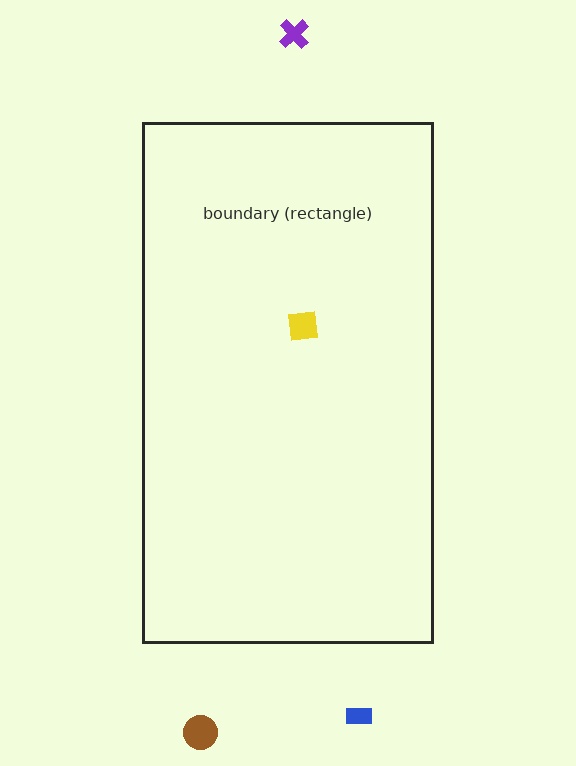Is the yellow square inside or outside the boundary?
Inside.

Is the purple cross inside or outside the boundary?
Outside.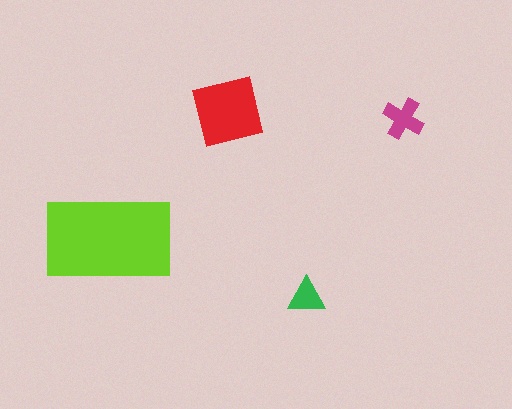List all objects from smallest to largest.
The green triangle, the magenta cross, the red square, the lime rectangle.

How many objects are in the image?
There are 4 objects in the image.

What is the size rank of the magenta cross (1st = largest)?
3rd.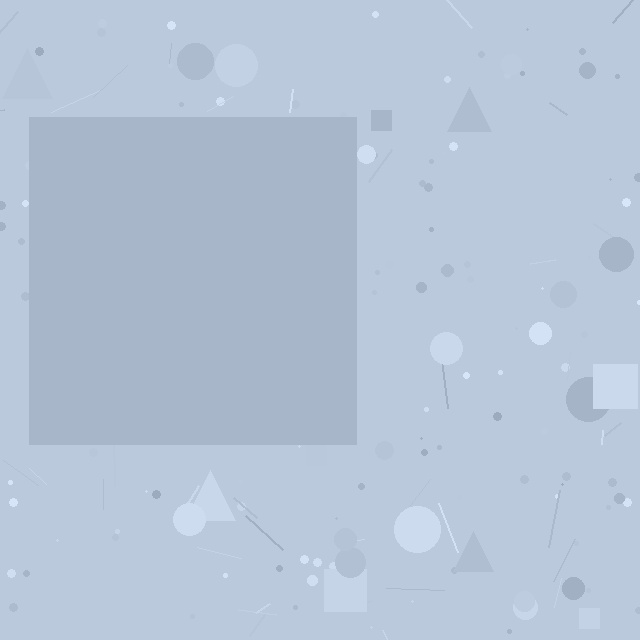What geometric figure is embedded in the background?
A square is embedded in the background.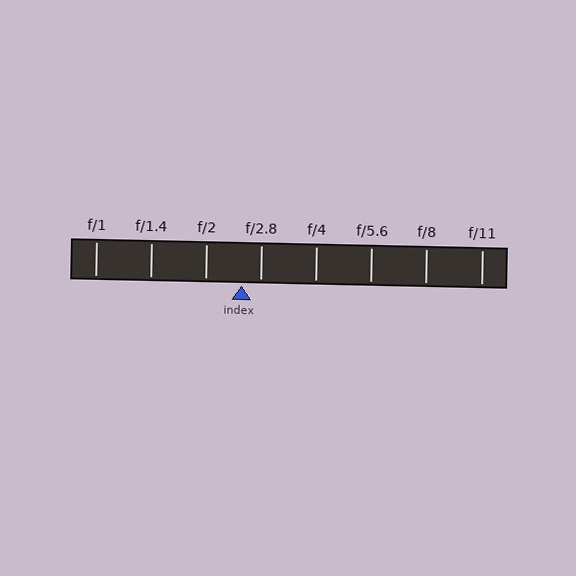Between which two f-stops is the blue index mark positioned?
The index mark is between f/2 and f/2.8.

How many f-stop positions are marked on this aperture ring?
There are 8 f-stop positions marked.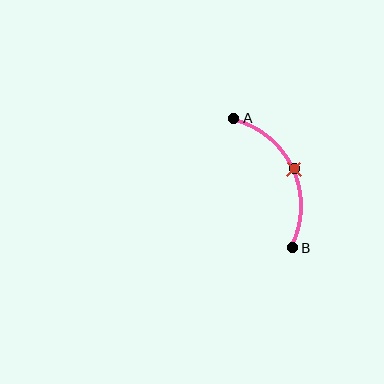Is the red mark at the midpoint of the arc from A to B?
Yes. The red mark lies on the arc at equal arc-length from both A and B — it is the arc midpoint.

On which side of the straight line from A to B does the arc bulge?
The arc bulges to the right of the straight line connecting A and B.